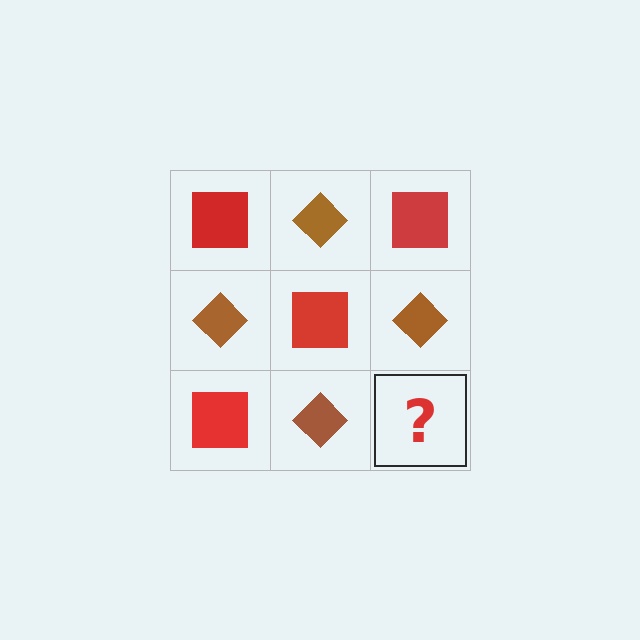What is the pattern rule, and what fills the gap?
The rule is that it alternates red square and brown diamond in a checkerboard pattern. The gap should be filled with a red square.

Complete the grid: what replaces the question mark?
The question mark should be replaced with a red square.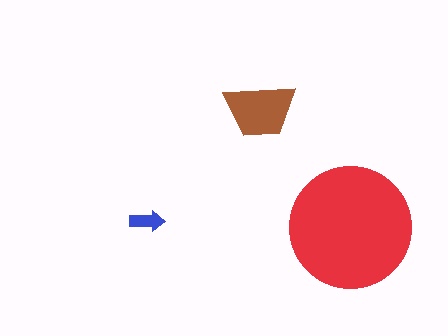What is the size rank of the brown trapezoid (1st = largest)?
2nd.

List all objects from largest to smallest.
The red circle, the brown trapezoid, the blue arrow.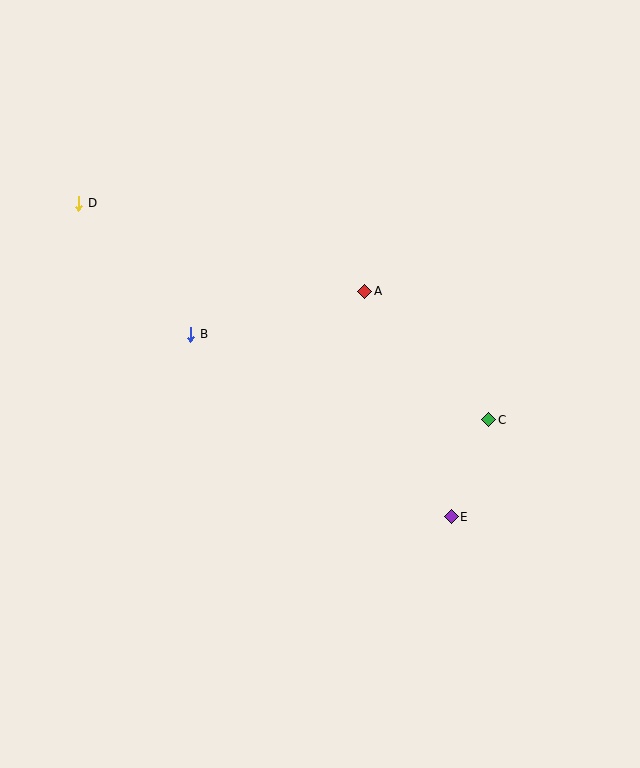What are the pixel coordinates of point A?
Point A is at (365, 291).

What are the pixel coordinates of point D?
Point D is at (79, 203).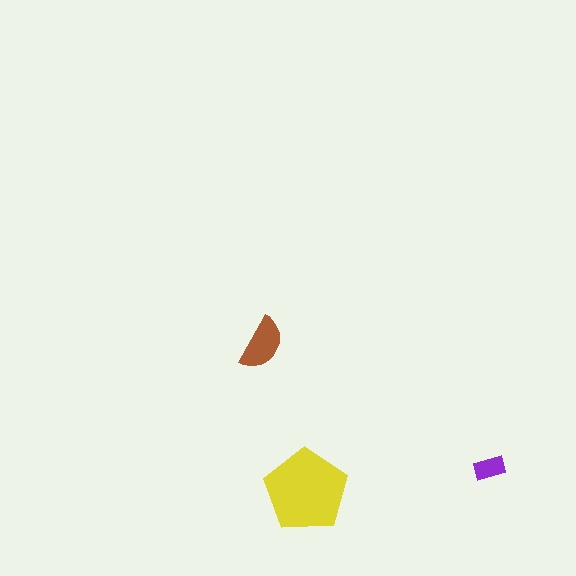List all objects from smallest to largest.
The purple rectangle, the brown semicircle, the yellow pentagon.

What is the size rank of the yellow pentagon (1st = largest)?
1st.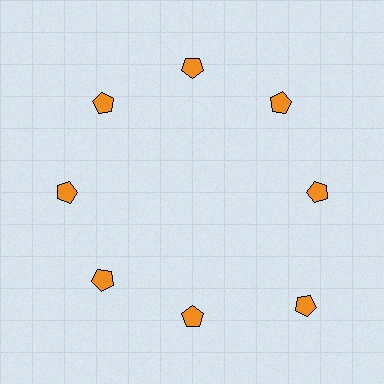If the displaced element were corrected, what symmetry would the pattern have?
It would have 8-fold rotational symmetry — the pattern would map onto itself every 45 degrees.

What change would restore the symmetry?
The symmetry would be restored by moving it inward, back onto the ring so that all 8 pentagons sit at equal angles and equal distance from the center.